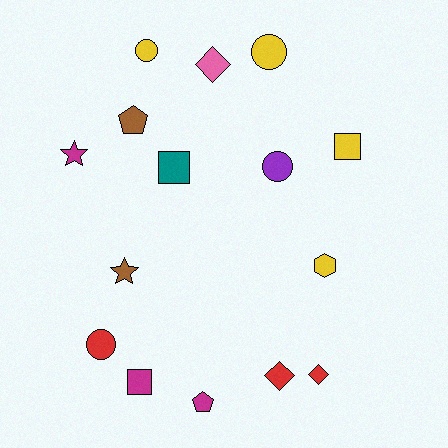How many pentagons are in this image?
There are 2 pentagons.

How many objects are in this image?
There are 15 objects.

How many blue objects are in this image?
There are no blue objects.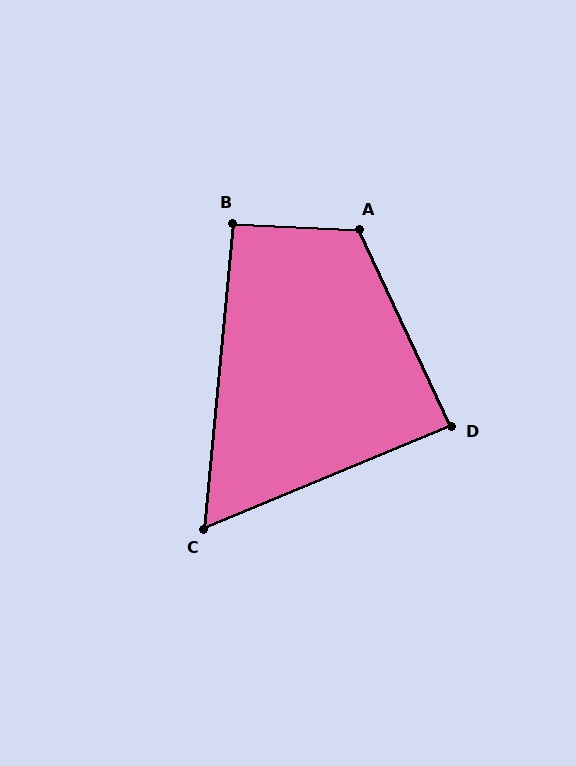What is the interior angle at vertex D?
Approximately 88 degrees (approximately right).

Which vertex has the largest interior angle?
A, at approximately 118 degrees.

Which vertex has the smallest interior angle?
C, at approximately 62 degrees.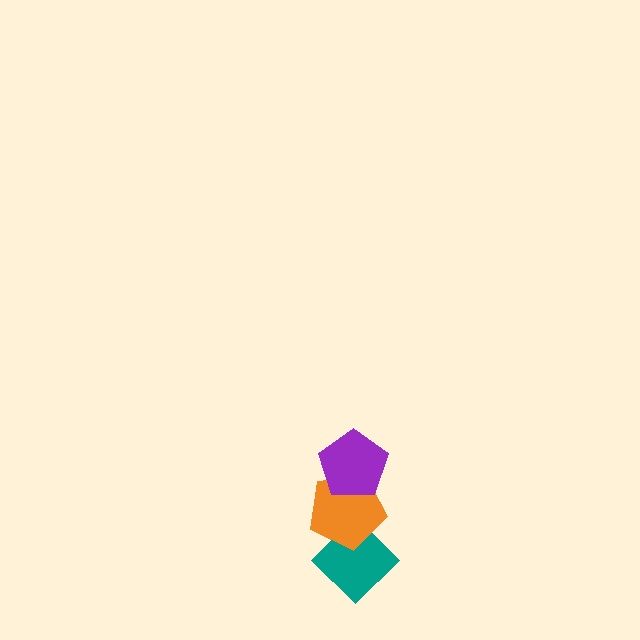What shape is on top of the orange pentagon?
The purple pentagon is on top of the orange pentagon.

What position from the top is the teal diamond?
The teal diamond is 3rd from the top.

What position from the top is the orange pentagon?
The orange pentagon is 2nd from the top.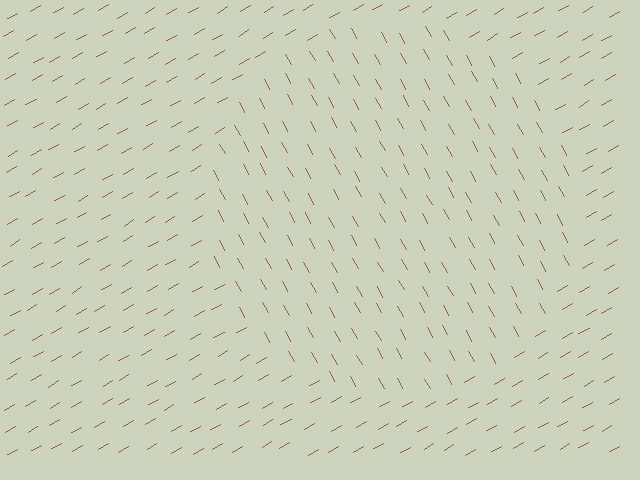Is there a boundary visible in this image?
Yes, there is a texture boundary formed by a change in line orientation.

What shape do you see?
I see a circle.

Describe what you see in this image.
The image is filled with small brown line segments. A circle region in the image has lines oriented differently from the surrounding lines, creating a visible texture boundary.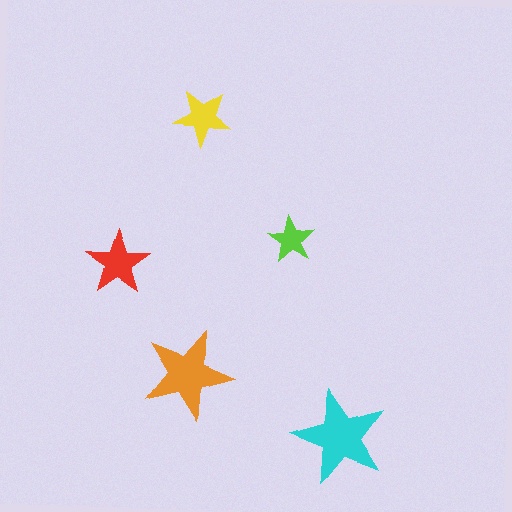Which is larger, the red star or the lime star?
The red one.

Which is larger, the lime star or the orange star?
The orange one.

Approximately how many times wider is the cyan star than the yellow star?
About 1.5 times wider.